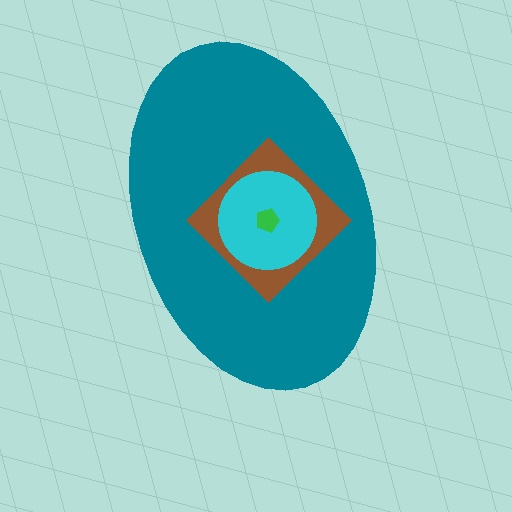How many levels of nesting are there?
4.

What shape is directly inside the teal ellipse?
The brown diamond.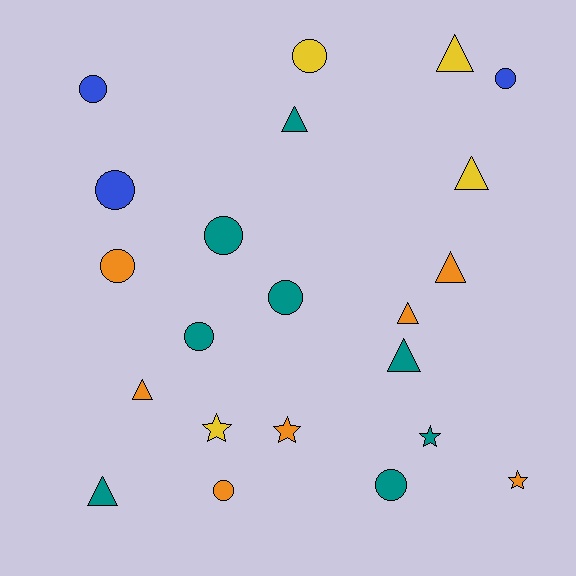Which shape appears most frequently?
Circle, with 10 objects.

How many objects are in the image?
There are 22 objects.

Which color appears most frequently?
Teal, with 8 objects.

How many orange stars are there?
There are 2 orange stars.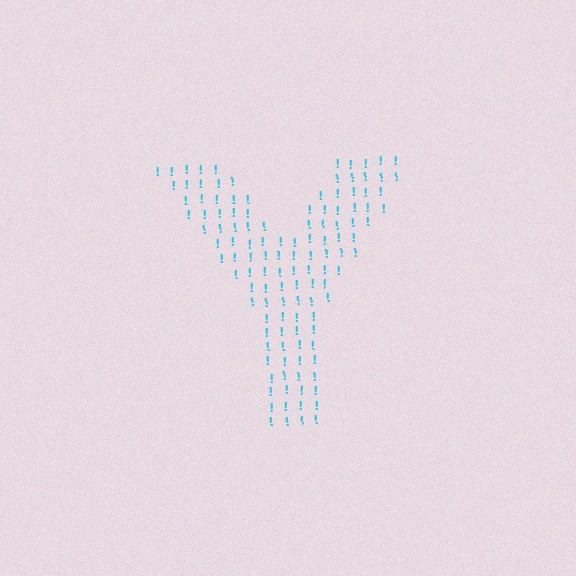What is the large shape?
The large shape is the letter Y.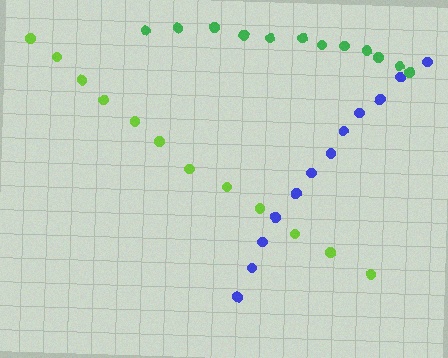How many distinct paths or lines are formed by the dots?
There are 3 distinct paths.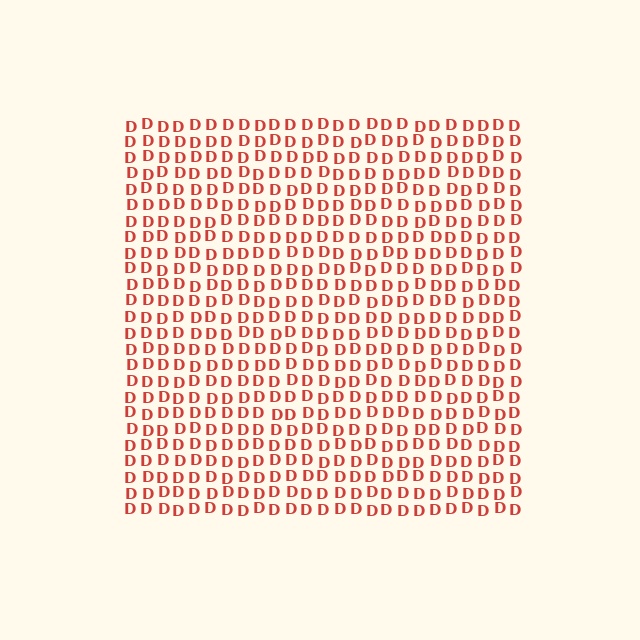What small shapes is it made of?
It is made of small letter D's.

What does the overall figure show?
The overall figure shows a square.